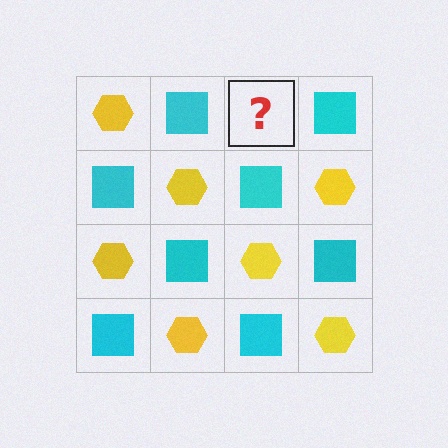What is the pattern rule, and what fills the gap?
The rule is that it alternates yellow hexagon and cyan square in a checkerboard pattern. The gap should be filled with a yellow hexagon.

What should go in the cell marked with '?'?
The missing cell should contain a yellow hexagon.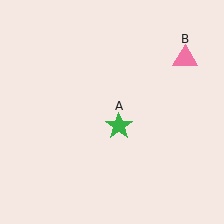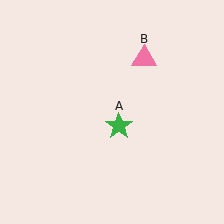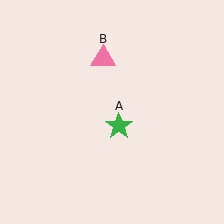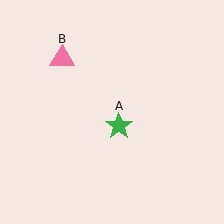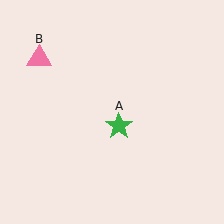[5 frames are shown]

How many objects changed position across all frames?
1 object changed position: pink triangle (object B).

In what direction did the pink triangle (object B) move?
The pink triangle (object B) moved left.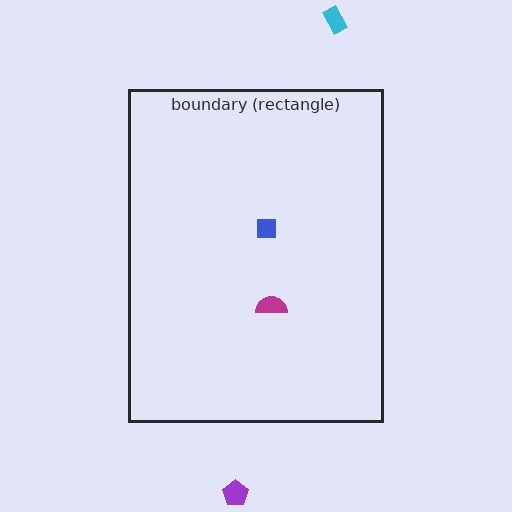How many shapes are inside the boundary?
2 inside, 2 outside.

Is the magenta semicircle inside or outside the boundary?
Inside.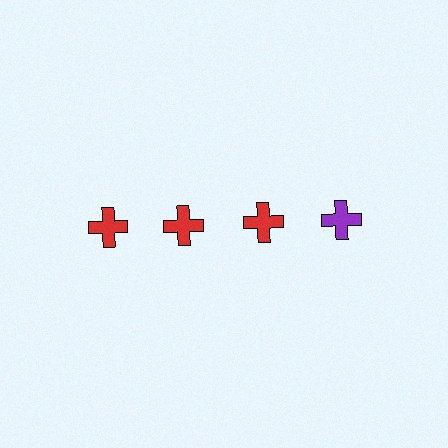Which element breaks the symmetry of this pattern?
The purple cross in the top row, second from right column breaks the symmetry. All other shapes are red crosses.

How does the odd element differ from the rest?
It has a different color: purple instead of red.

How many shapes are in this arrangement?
There are 4 shapes arranged in a grid pattern.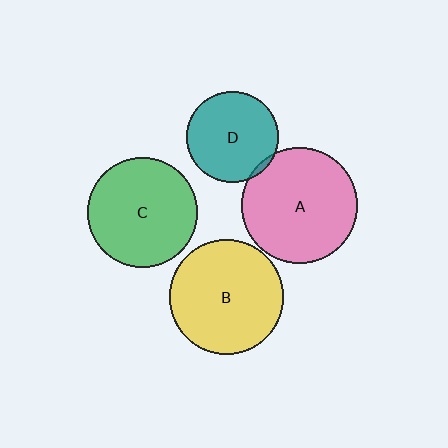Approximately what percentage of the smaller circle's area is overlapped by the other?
Approximately 5%.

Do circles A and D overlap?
Yes.